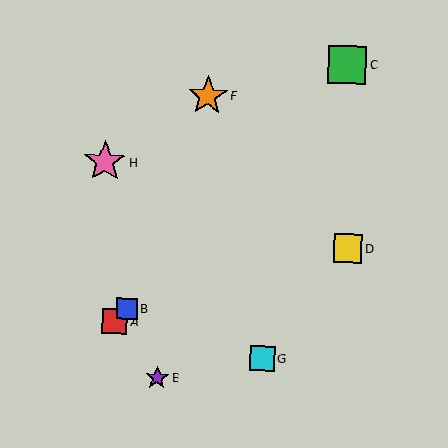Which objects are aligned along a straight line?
Objects A, B, C are aligned along a straight line.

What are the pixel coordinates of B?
Object B is at (127, 309).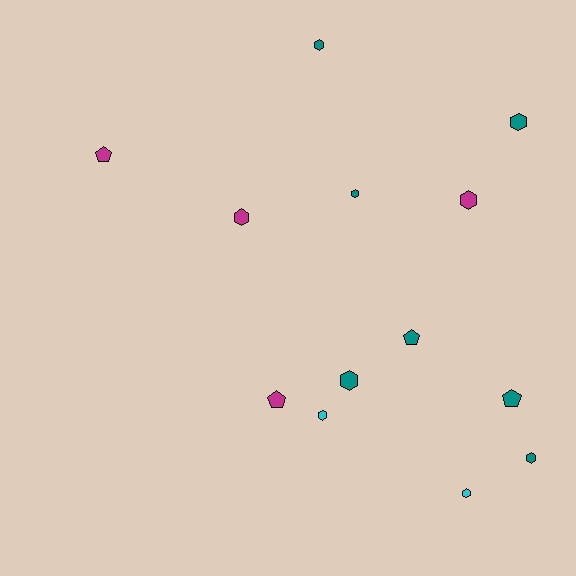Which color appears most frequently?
Teal, with 7 objects.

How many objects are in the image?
There are 13 objects.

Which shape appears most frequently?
Hexagon, with 9 objects.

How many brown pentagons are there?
There are no brown pentagons.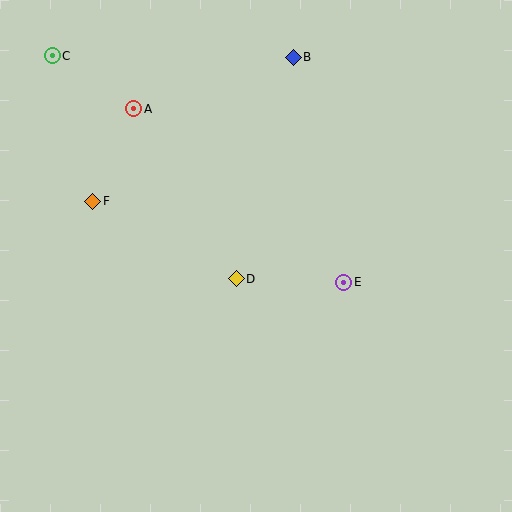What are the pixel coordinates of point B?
Point B is at (293, 57).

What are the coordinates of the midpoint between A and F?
The midpoint between A and F is at (113, 155).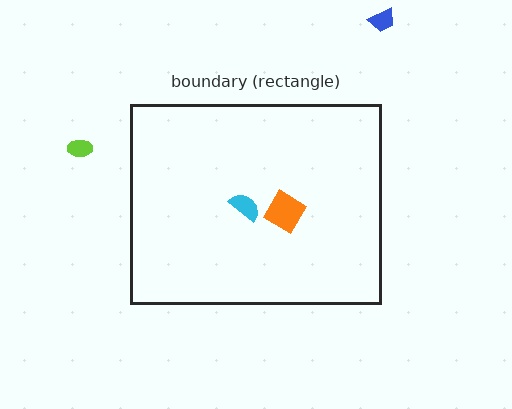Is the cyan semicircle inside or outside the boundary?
Inside.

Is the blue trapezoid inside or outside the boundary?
Outside.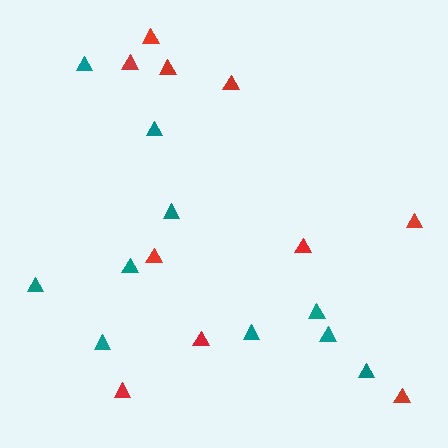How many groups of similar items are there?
There are 2 groups: one group of red triangles (10) and one group of teal triangles (10).